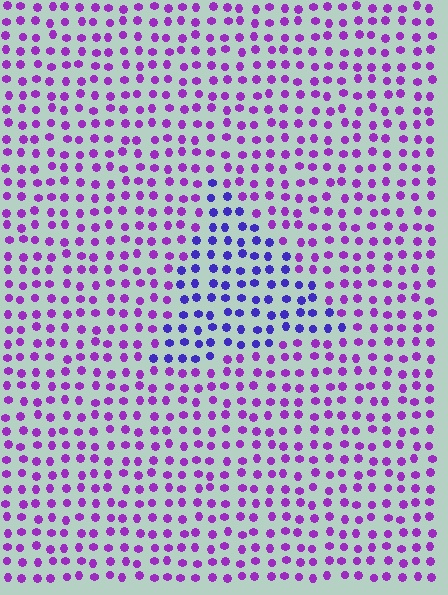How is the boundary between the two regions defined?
The boundary is defined purely by a slight shift in hue (about 38 degrees). Spacing, size, and orientation are identical on both sides.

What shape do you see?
I see a triangle.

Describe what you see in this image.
The image is filled with small purple elements in a uniform arrangement. A triangle-shaped region is visible where the elements are tinted to a slightly different hue, forming a subtle color boundary.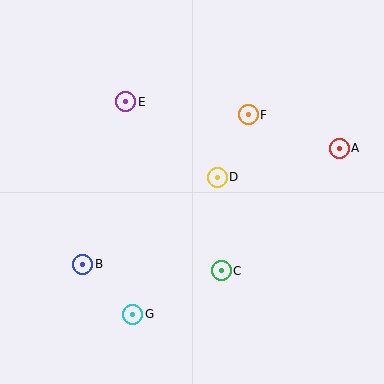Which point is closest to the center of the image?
Point D at (217, 177) is closest to the center.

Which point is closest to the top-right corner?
Point A is closest to the top-right corner.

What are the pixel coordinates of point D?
Point D is at (217, 177).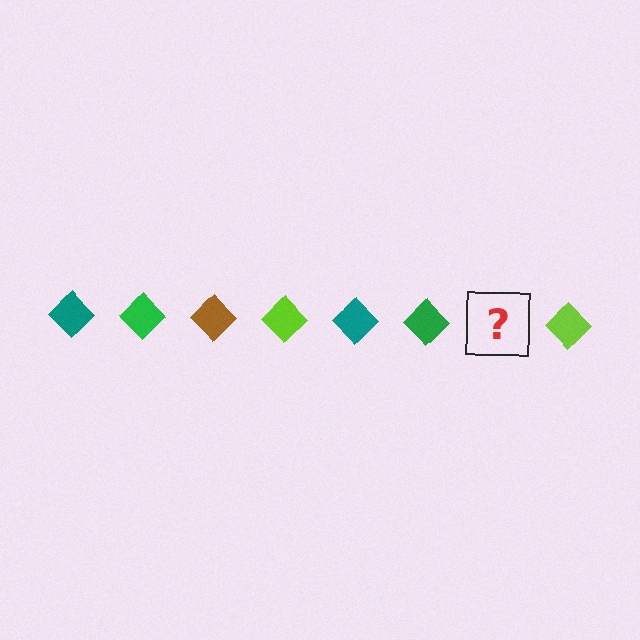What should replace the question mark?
The question mark should be replaced with a brown diamond.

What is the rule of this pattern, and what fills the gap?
The rule is that the pattern cycles through teal, green, brown, lime diamonds. The gap should be filled with a brown diamond.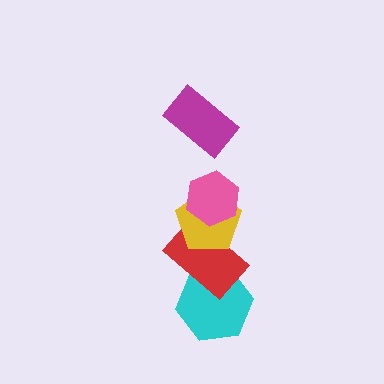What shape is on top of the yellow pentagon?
The pink hexagon is on top of the yellow pentagon.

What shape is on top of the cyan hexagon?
The red rectangle is on top of the cyan hexagon.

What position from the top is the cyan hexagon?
The cyan hexagon is 5th from the top.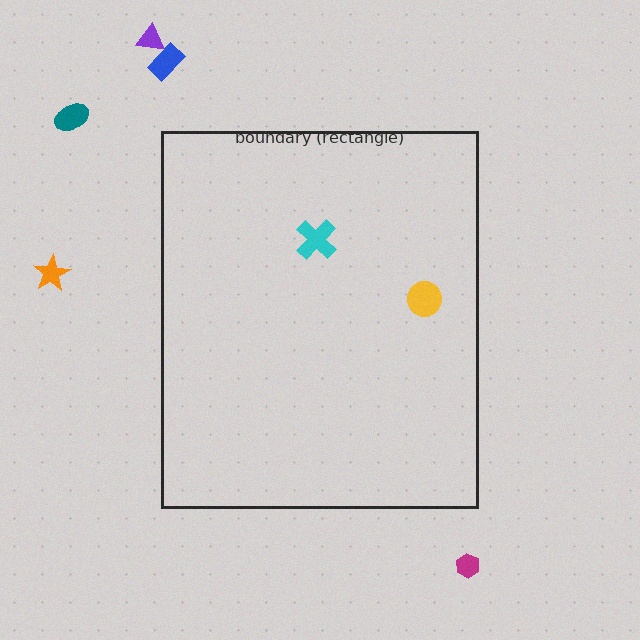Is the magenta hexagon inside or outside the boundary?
Outside.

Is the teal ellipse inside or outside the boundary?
Outside.